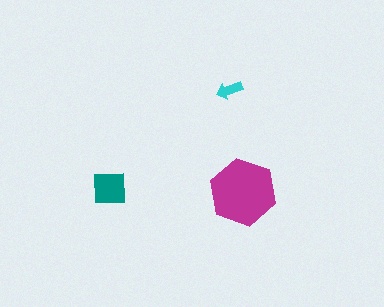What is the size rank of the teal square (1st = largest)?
2nd.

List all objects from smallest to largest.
The cyan arrow, the teal square, the magenta hexagon.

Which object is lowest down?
The magenta hexagon is bottommost.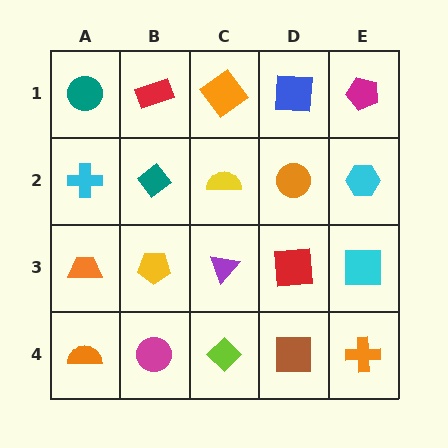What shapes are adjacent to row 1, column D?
An orange circle (row 2, column D), an orange diamond (row 1, column C), a magenta pentagon (row 1, column E).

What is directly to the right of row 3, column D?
A cyan square.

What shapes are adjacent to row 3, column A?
A cyan cross (row 2, column A), an orange semicircle (row 4, column A), a yellow pentagon (row 3, column B).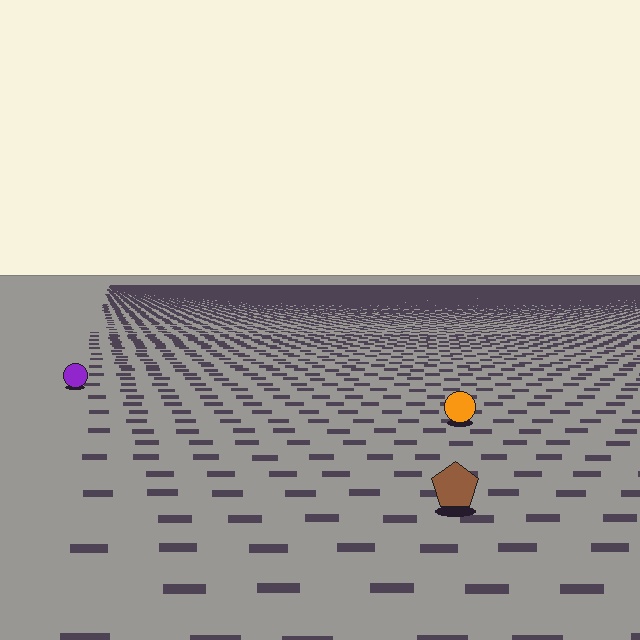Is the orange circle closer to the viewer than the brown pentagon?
No. The brown pentagon is closer — you can tell from the texture gradient: the ground texture is coarser near it.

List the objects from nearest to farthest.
From nearest to farthest: the brown pentagon, the orange circle, the purple circle.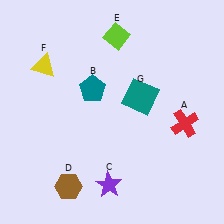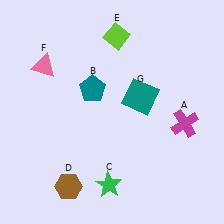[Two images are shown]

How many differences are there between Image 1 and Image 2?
There are 3 differences between the two images.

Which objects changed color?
A changed from red to magenta. C changed from purple to green. F changed from yellow to pink.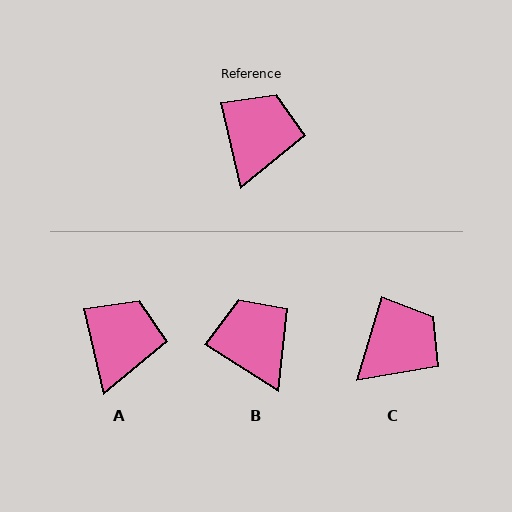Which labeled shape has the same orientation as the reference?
A.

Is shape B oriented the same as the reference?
No, it is off by about 45 degrees.